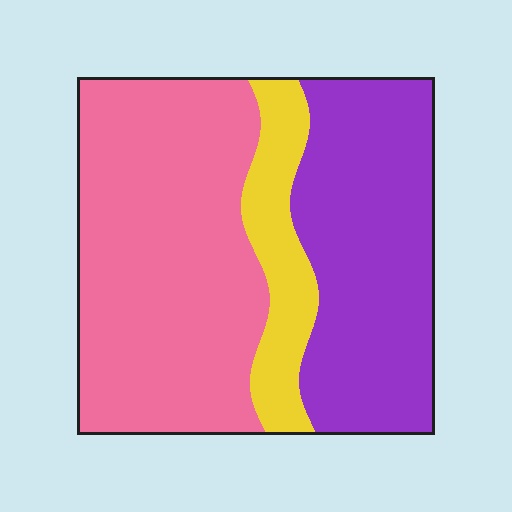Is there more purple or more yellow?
Purple.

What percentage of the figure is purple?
Purple covers about 35% of the figure.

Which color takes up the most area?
Pink, at roughly 50%.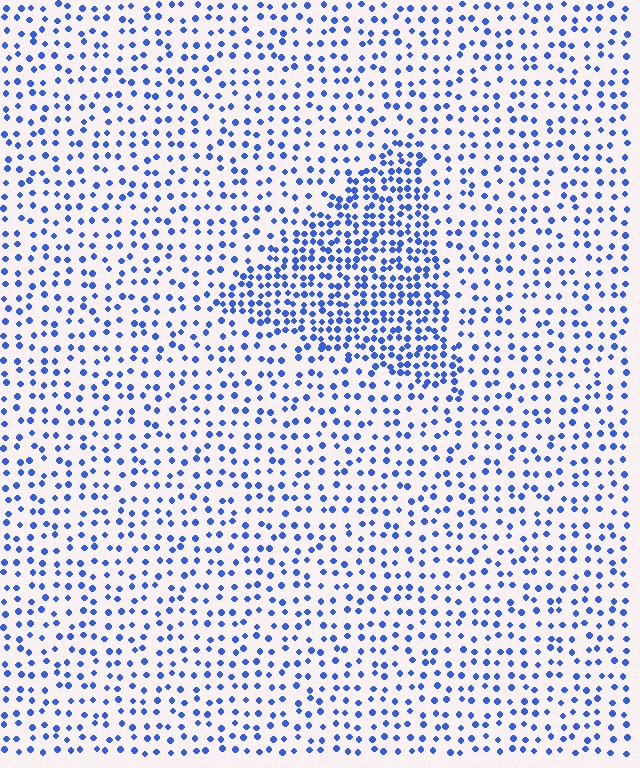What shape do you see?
I see a triangle.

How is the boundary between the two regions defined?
The boundary is defined by a change in element density (approximately 2.1x ratio). All elements are the same color, size, and shape.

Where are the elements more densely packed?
The elements are more densely packed inside the triangle boundary.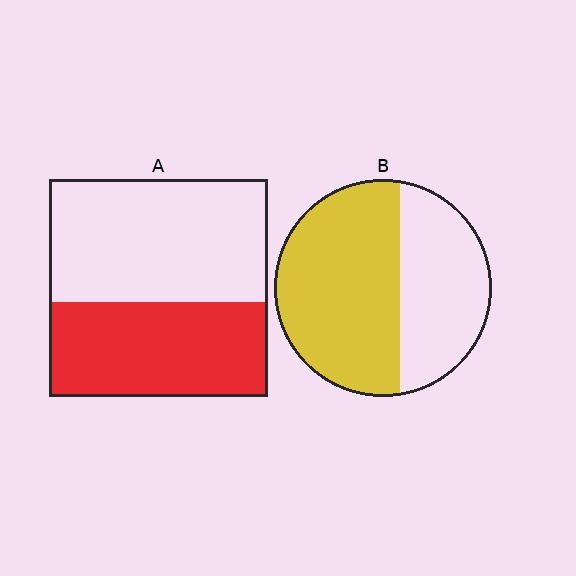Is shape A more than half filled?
No.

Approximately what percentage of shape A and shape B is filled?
A is approximately 45% and B is approximately 60%.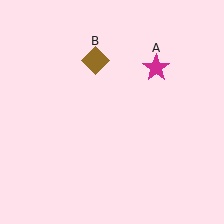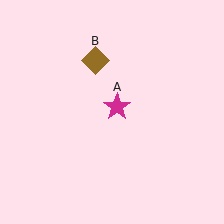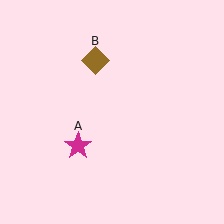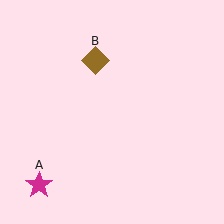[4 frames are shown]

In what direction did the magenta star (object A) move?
The magenta star (object A) moved down and to the left.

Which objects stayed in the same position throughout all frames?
Brown diamond (object B) remained stationary.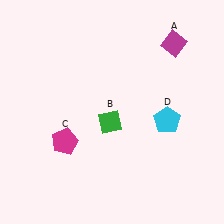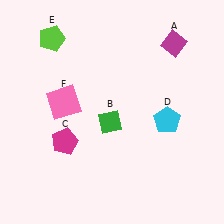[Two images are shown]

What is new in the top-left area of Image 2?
A pink square (F) was added in the top-left area of Image 2.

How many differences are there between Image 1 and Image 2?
There are 2 differences between the two images.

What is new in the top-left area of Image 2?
A lime pentagon (E) was added in the top-left area of Image 2.